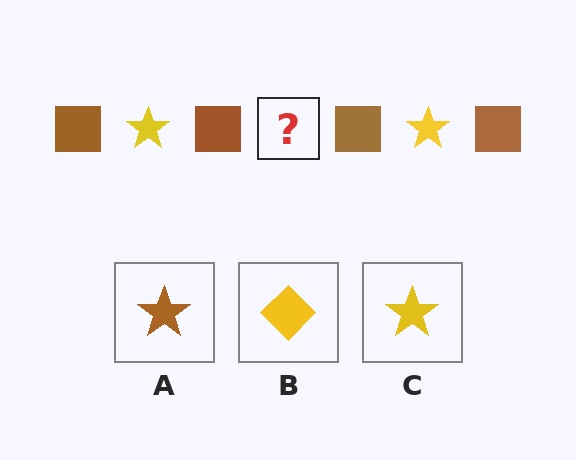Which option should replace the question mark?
Option C.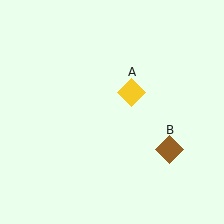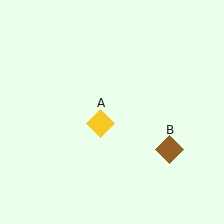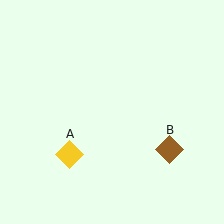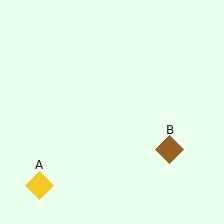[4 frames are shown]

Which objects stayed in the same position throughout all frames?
Brown diamond (object B) remained stationary.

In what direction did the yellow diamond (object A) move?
The yellow diamond (object A) moved down and to the left.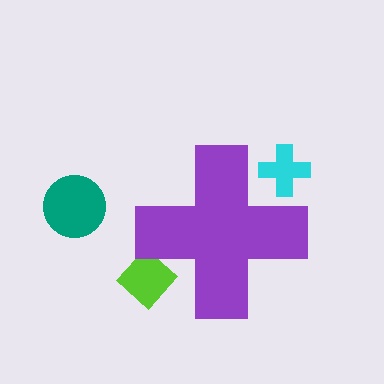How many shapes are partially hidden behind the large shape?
2 shapes are partially hidden.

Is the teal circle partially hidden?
No, the teal circle is fully visible.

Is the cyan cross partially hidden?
Yes, the cyan cross is partially hidden behind the purple cross.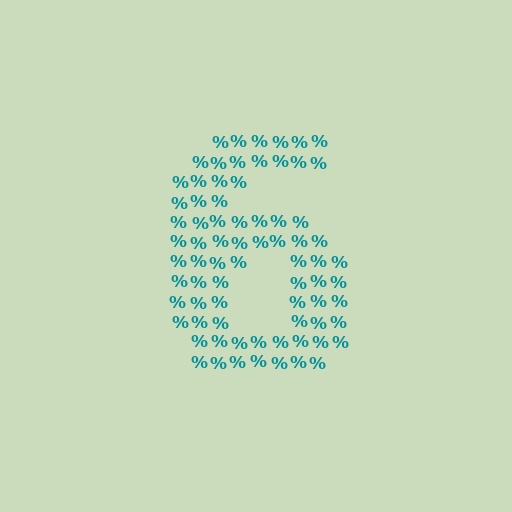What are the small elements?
The small elements are percent signs.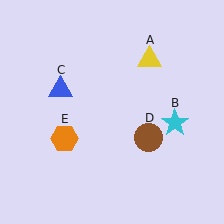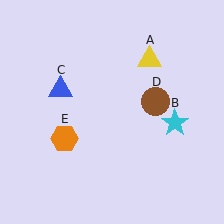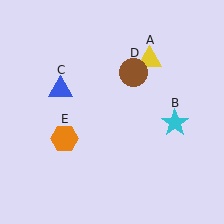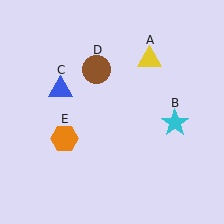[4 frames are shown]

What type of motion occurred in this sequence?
The brown circle (object D) rotated counterclockwise around the center of the scene.